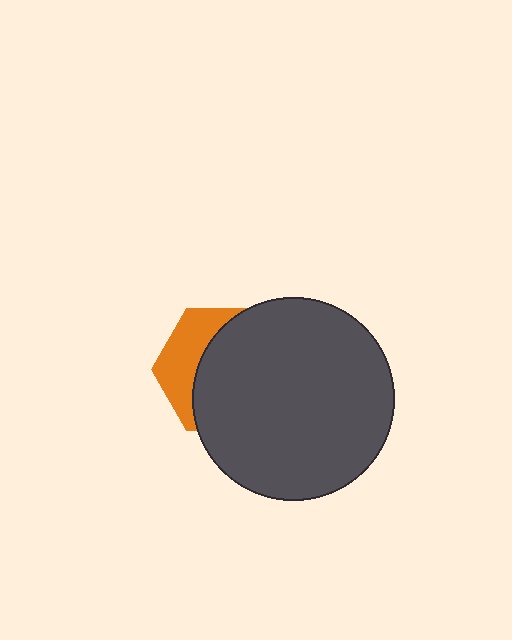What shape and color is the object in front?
The object in front is a dark gray circle.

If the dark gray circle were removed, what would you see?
You would see the complete orange hexagon.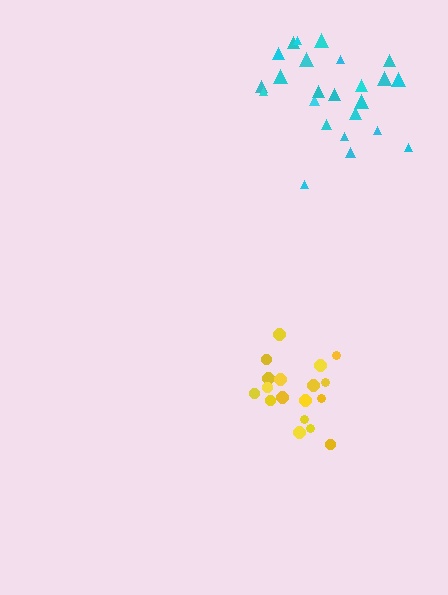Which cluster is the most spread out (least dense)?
Cyan.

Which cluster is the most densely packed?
Yellow.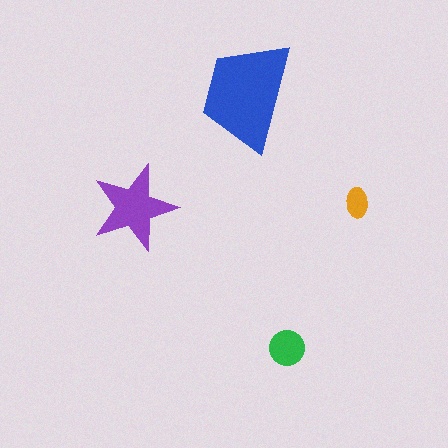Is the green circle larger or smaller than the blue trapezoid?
Smaller.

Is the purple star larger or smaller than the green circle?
Larger.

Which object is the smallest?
The orange ellipse.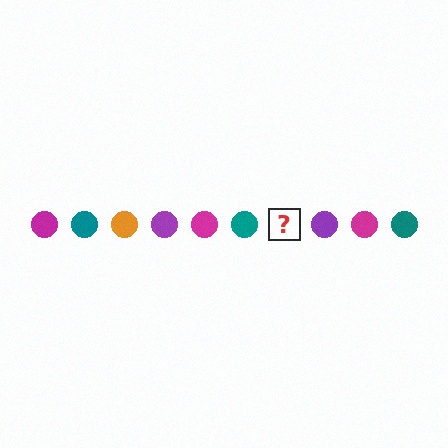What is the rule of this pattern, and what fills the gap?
The rule is that the pattern cycles through magenta, teal, orange, purple circles. The gap should be filled with an orange circle.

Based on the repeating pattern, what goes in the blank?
The blank should be an orange circle.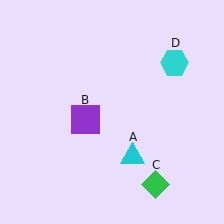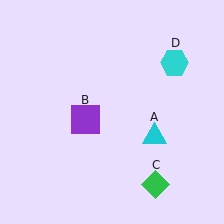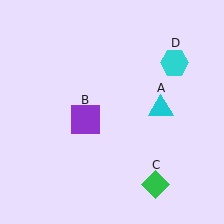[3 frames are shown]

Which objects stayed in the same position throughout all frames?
Purple square (object B) and green diamond (object C) and cyan hexagon (object D) remained stationary.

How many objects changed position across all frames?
1 object changed position: cyan triangle (object A).